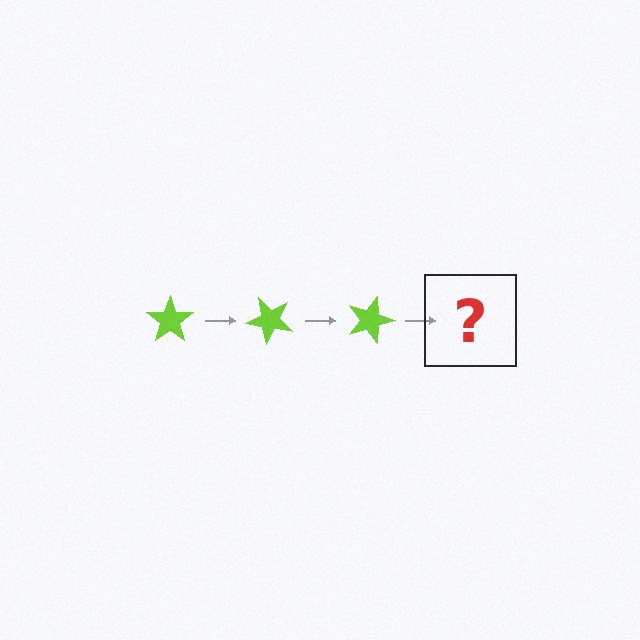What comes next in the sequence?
The next element should be a lime star rotated 135 degrees.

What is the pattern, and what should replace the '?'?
The pattern is that the star rotates 45 degrees each step. The '?' should be a lime star rotated 135 degrees.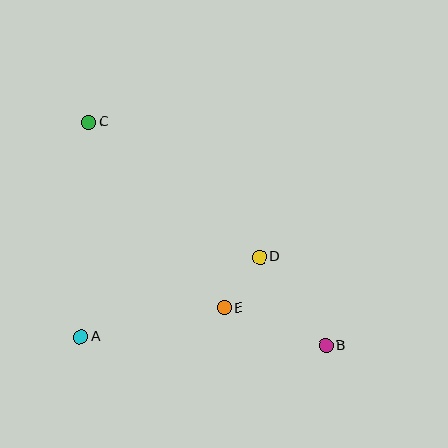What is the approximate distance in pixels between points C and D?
The distance between C and D is approximately 217 pixels.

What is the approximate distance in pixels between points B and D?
The distance between B and D is approximately 111 pixels.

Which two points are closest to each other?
Points D and E are closest to each other.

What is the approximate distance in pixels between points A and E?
The distance between A and E is approximately 147 pixels.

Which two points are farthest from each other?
Points B and C are farthest from each other.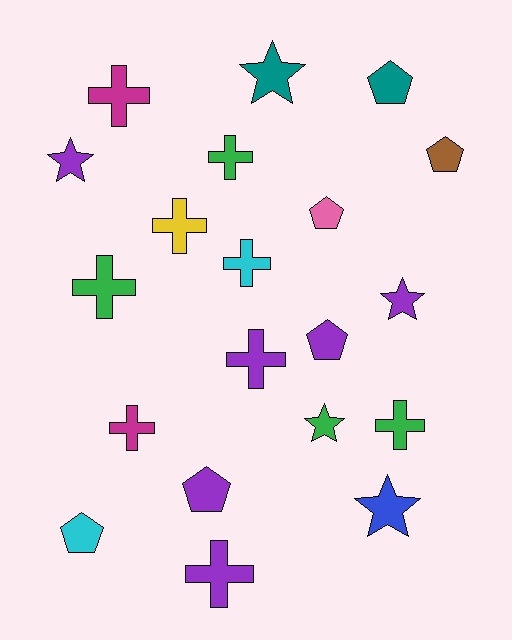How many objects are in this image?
There are 20 objects.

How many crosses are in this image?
There are 9 crosses.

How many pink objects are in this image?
There is 1 pink object.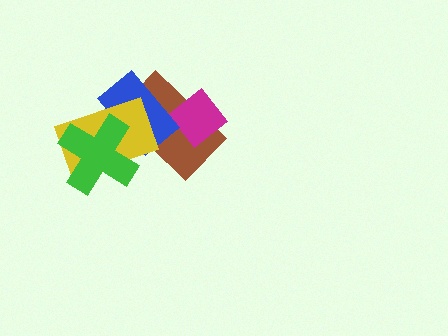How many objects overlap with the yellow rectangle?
3 objects overlap with the yellow rectangle.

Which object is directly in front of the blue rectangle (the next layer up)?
The yellow rectangle is directly in front of the blue rectangle.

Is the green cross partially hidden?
No, no other shape covers it.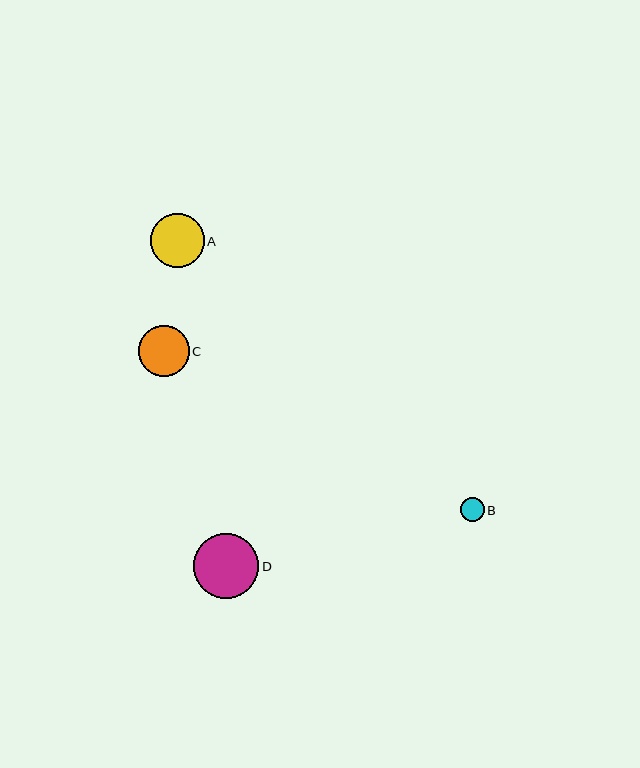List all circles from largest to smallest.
From largest to smallest: D, A, C, B.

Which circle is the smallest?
Circle B is the smallest with a size of approximately 24 pixels.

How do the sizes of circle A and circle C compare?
Circle A and circle C are approximately the same size.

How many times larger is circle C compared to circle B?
Circle C is approximately 2.1 times the size of circle B.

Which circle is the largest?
Circle D is the largest with a size of approximately 66 pixels.